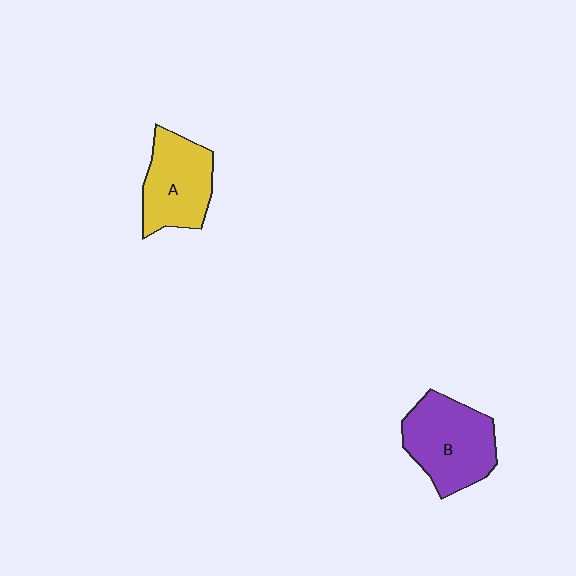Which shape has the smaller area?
Shape A (yellow).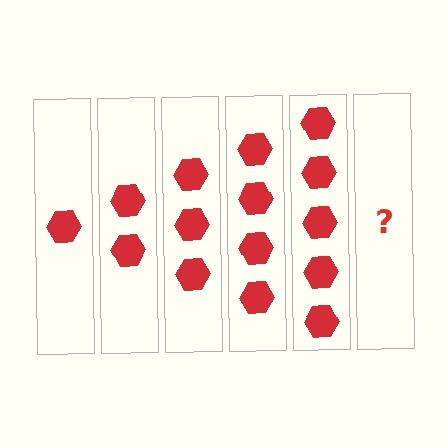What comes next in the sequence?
The next element should be 6 hexagons.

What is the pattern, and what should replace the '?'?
The pattern is that each step adds one more hexagon. The '?' should be 6 hexagons.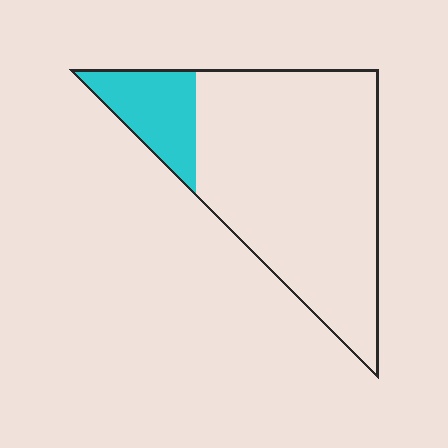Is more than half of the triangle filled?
No.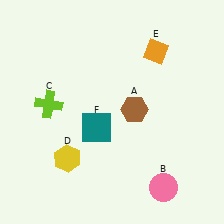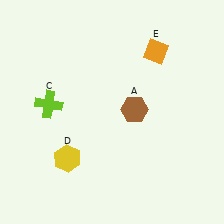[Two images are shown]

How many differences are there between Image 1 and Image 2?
There are 2 differences between the two images.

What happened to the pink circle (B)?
The pink circle (B) was removed in Image 2. It was in the bottom-right area of Image 1.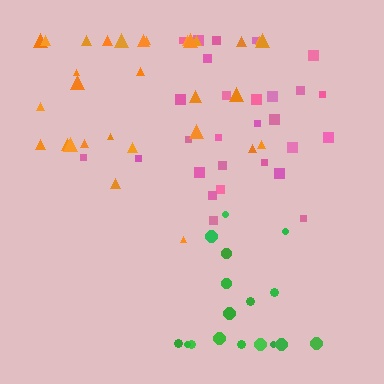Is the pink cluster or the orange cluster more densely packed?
Orange.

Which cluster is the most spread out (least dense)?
Green.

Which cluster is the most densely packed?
Orange.